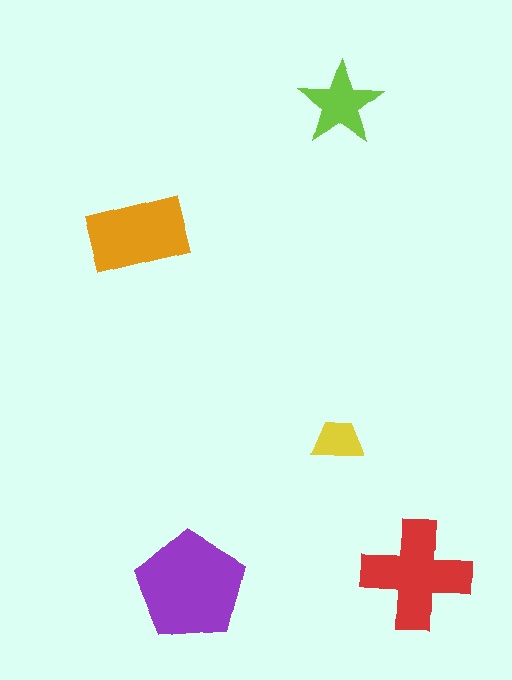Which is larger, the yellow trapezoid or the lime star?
The lime star.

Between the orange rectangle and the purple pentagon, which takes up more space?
The purple pentagon.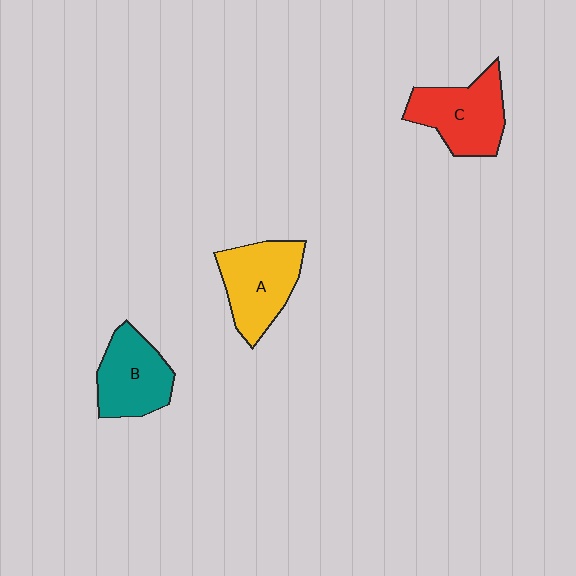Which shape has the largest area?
Shape A (yellow).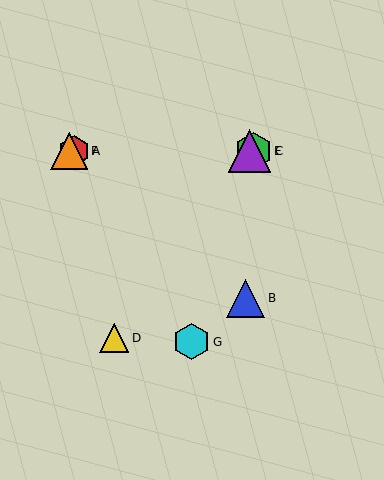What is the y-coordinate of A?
Object A is at y≈151.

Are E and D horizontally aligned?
No, E is at y≈151 and D is at y≈338.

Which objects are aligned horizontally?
Objects A, C, E, F are aligned horizontally.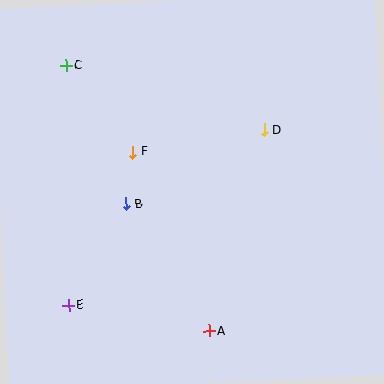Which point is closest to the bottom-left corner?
Point E is closest to the bottom-left corner.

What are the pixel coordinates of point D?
Point D is at (265, 130).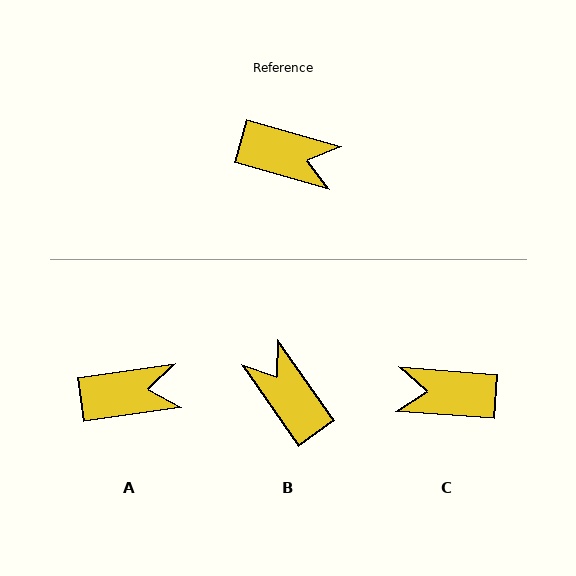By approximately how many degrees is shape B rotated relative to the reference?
Approximately 141 degrees counter-clockwise.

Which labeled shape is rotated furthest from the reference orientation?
C, about 168 degrees away.